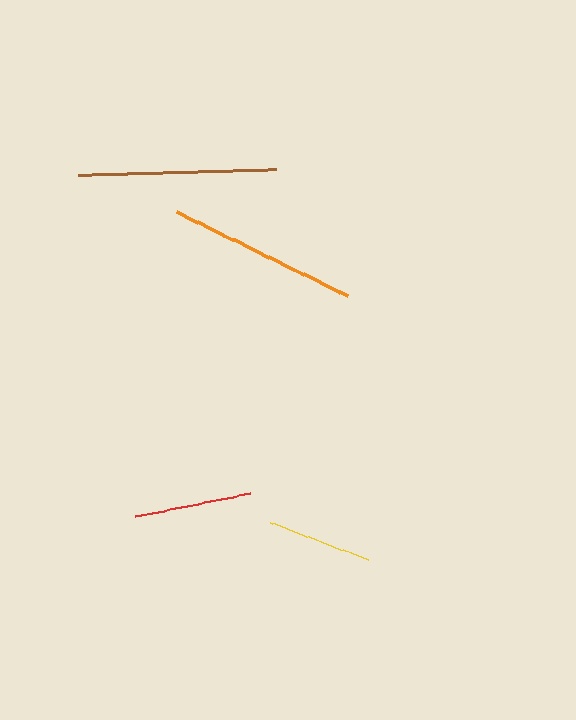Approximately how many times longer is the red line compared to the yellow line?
The red line is approximately 1.1 times the length of the yellow line.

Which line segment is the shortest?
The yellow line is the shortest at approximately 105 pixels.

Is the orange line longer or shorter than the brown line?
The brown line is longer than the orange line.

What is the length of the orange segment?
The orange segment is approximately 191 pixels long.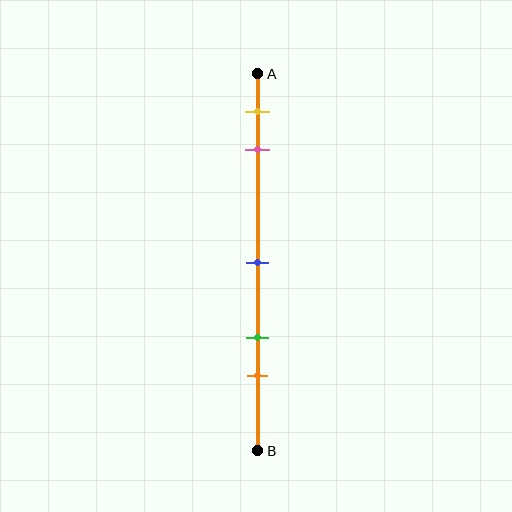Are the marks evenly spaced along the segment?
No, the marks are not evenly spaced.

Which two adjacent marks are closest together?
The yellow and pink marks are the closest adjacent pair.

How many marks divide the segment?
There are 5 marks dividing the segment.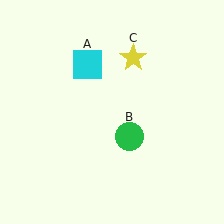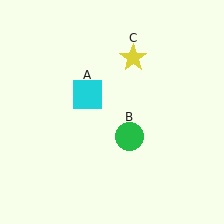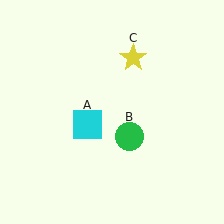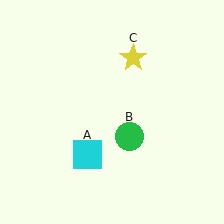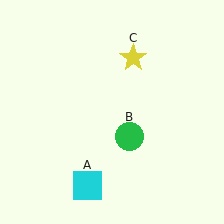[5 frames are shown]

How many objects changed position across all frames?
1 object changed position: cyan square (object A).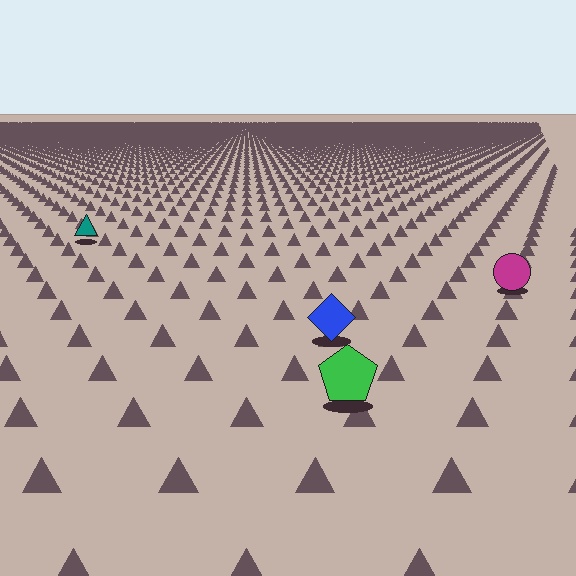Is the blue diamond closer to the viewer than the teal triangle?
Yes. The blue diamond is closer — you can tell from the texture gradient: the ground texture is coarser near it.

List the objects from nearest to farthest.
From nearest to farthest: the green pentagon, the blue diamond, the magenta circle, the teal triangle.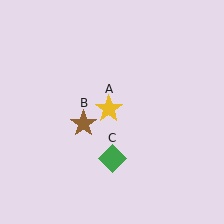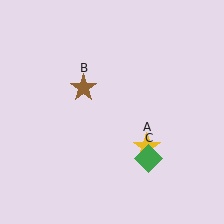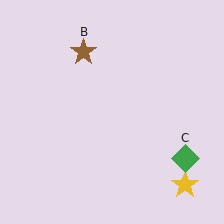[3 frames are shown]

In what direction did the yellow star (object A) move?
The yellow star (object A) moved down and to the right.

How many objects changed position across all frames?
3 objects changed position: yellow star (object A), brown star (object B), green diamond (object C).